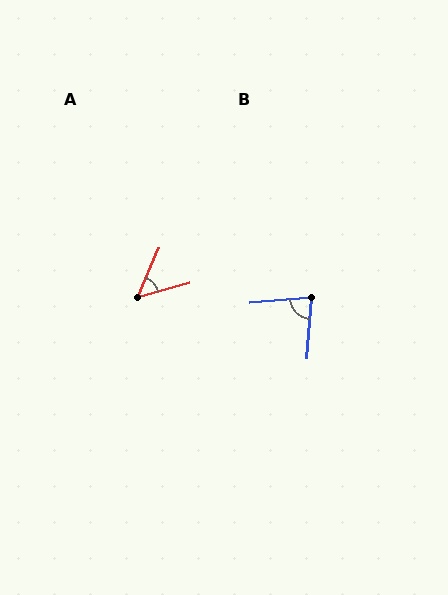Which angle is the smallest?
A, at approximately 51 degrees.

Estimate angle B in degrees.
Approximately 82 degrees.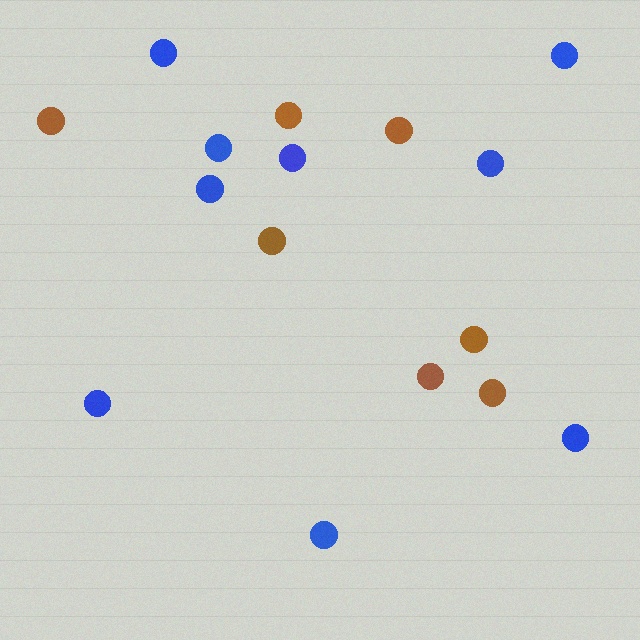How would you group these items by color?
There are 2 groups: one group of brown circles (7) and one group of blue circles (9).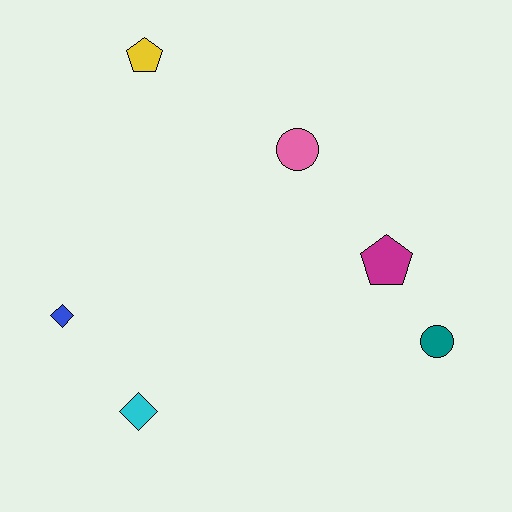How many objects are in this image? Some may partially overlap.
There are 6 objects.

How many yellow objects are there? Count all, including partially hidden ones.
There is 1 yellow object.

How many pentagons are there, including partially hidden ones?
There are 2 pentagons.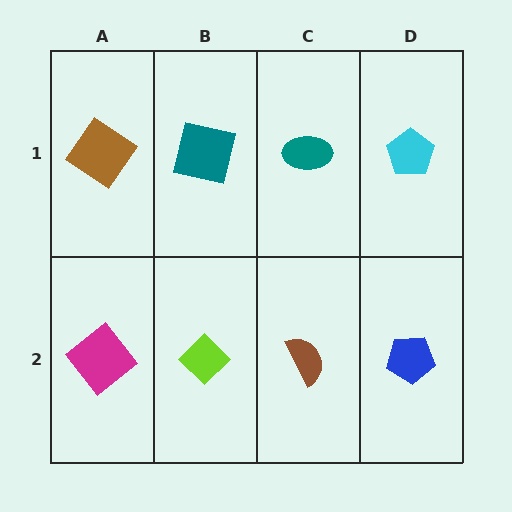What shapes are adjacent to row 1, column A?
A magenta diamond (row 2, column A), a teal square (row 1, column B).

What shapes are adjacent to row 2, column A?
A brown diamond (row 1, column A), a lime diamond (row 2, column B).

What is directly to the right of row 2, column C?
A blue pentagon.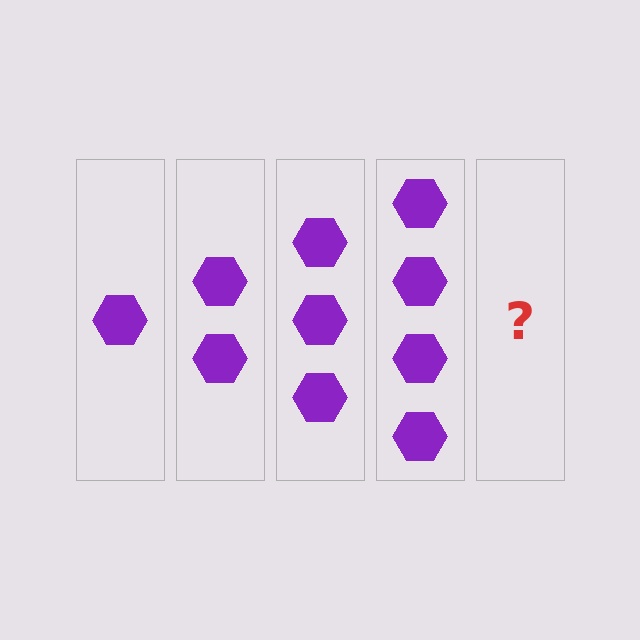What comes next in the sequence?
The next element should be 5 hexagons.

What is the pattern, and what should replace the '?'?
The pattern is that each step adds one more hexagon. The '?' should be 5 hexagons.